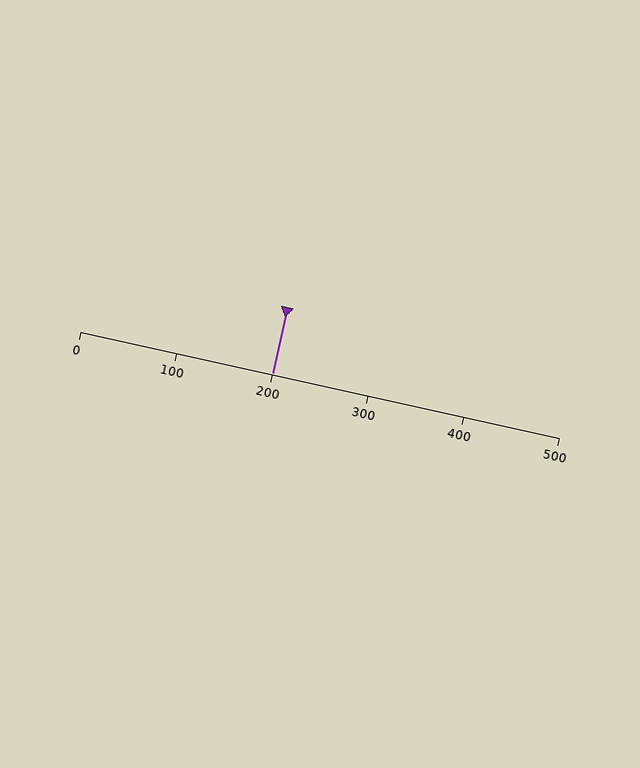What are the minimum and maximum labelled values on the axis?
The axis runs from 0 to 500.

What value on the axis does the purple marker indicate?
The marker indicates approximately 200.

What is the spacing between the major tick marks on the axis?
The major ticks are spaced 100 apart.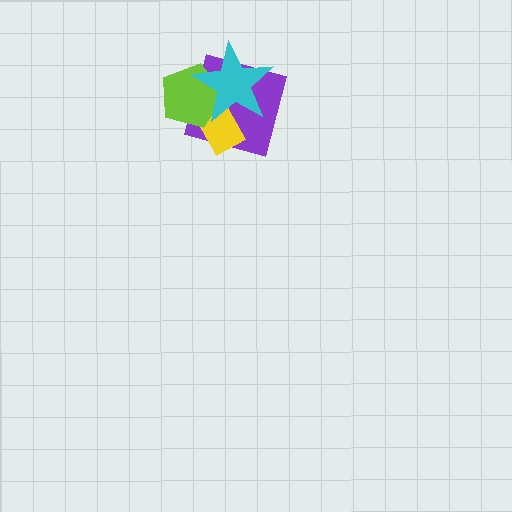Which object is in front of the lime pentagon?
The cyan star is in front of the lime pentagon.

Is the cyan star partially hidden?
No, no other shape covers it.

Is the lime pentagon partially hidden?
Yes, it is partially covered by another shape.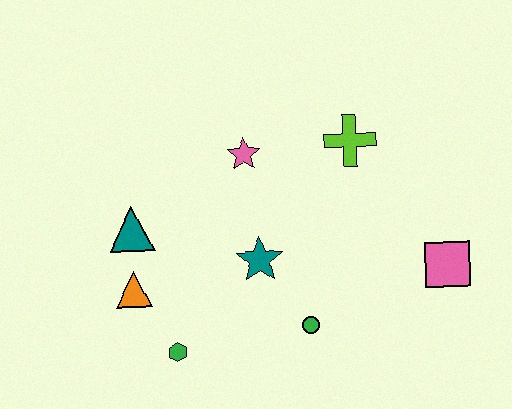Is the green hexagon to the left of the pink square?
Yes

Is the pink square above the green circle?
Yes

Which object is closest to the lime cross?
The pink star is closest to the lime cross.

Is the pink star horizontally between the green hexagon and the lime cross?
Yes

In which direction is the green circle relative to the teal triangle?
The green circle is to the right of the teal triangle.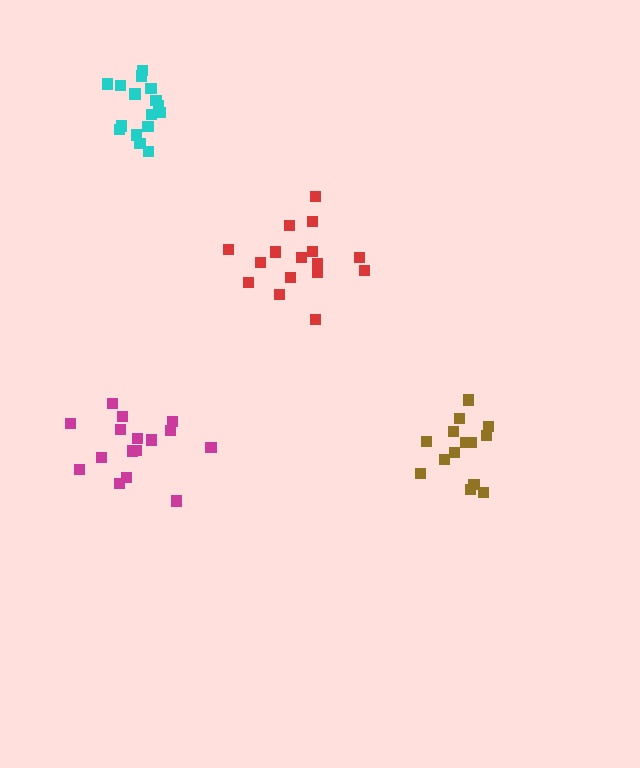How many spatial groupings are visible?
There are 4 spatial groupings.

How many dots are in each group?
Group 1: 16 dots, Group 2: 16 dots, Group 3: 14 dots, Group 4: 16 dots (62 total).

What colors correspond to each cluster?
The clusters are colored: cyan, red, brown, magenta.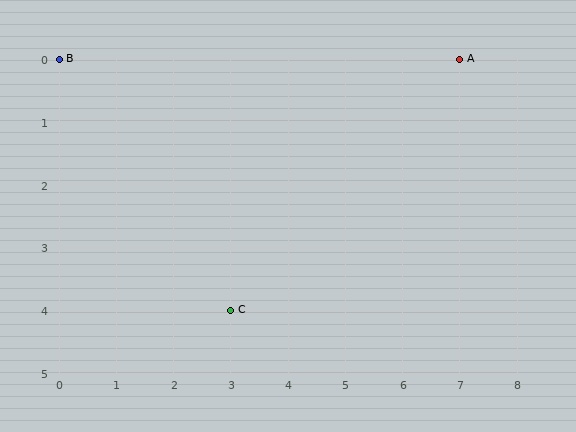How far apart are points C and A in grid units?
Points C and A are 4 columns and 4 rows apart (about 5.7 grid units diagonally).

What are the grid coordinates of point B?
Point B is at grid coordinates (0, 0).